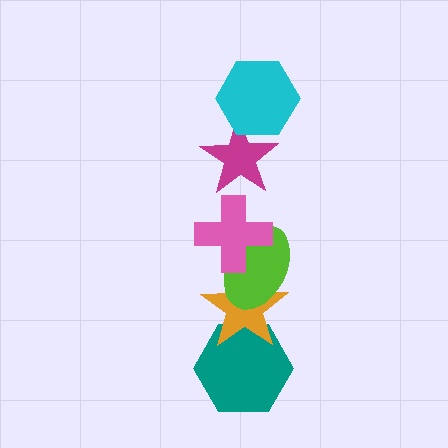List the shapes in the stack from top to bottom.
From top to bottom: the cyan hexagon, the magenta star, the pink cross, the lime ellipse, the orange star, the teal hexagon.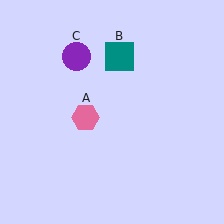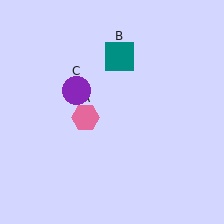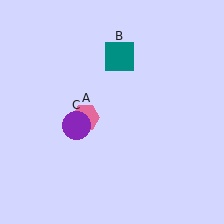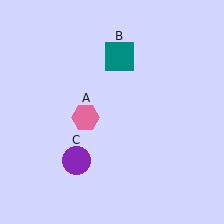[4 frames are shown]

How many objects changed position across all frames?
1 object changed position: purple circle (object C).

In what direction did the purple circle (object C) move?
The purple circle (object C) moved down.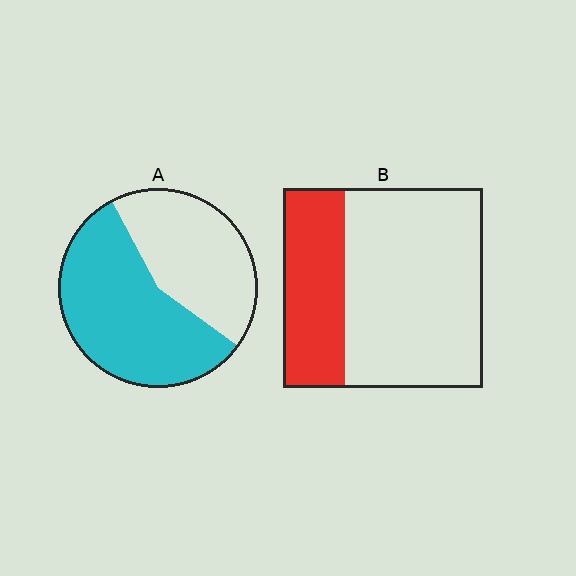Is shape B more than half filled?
No.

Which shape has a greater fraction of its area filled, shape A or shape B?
Shape A.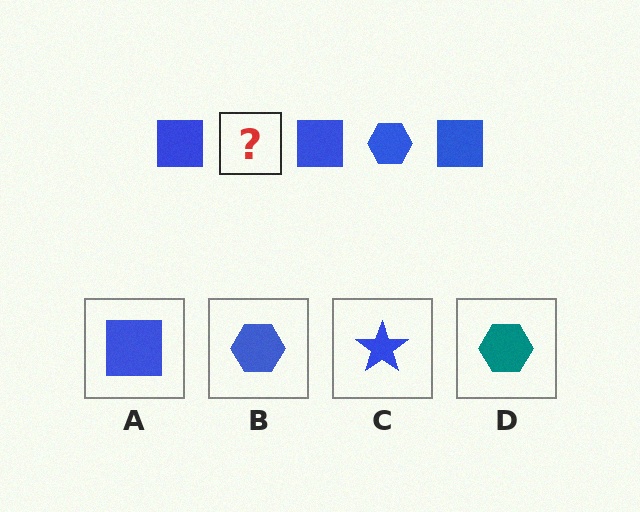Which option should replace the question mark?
Option B.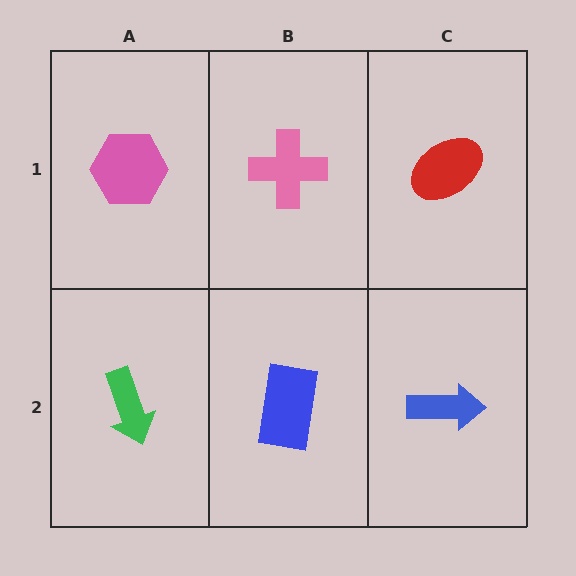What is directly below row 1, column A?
A green arrow.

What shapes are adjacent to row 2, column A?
A pink hexagon (row 1, column A), a blue rectangle (row 2, column B).